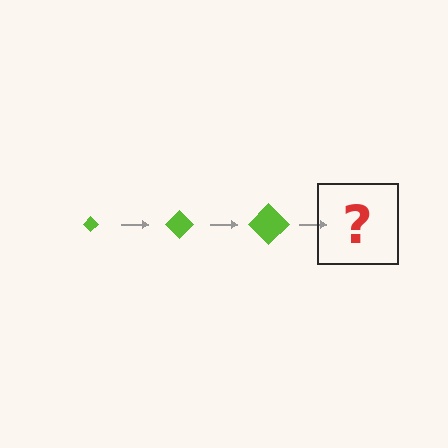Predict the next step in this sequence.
The next step is a lime diamond, larger than the previous one.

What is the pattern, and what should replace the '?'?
The pattern is that the diamond gets progressively larger each step. The '?' should be a lime diamond, larger than the previous one.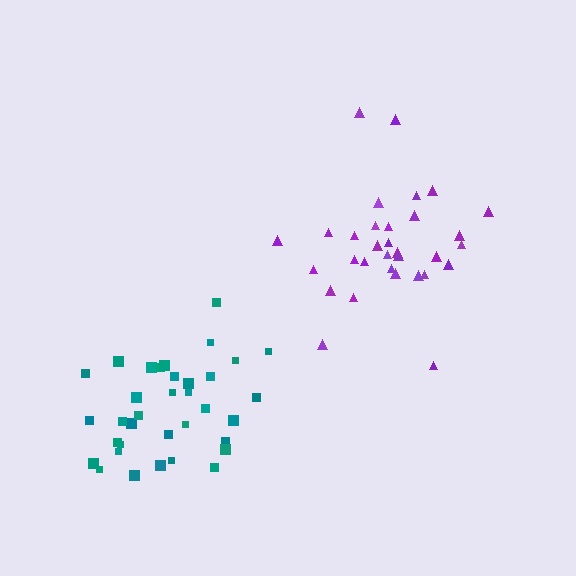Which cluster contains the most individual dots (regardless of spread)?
Teal (35).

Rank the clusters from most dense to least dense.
teal, purple.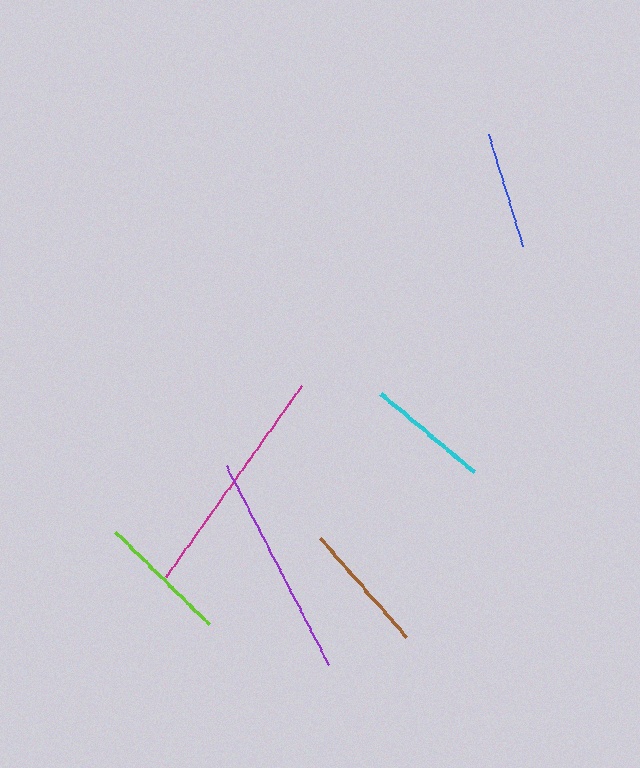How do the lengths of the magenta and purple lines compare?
The magenta and purple lines are approximately the same length.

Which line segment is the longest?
The magenta line is the longest at approximately 235 pixels.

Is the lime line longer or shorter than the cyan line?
The lime line is longer than the cyan line.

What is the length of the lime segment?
The lime segment is approximately 131 pixels long.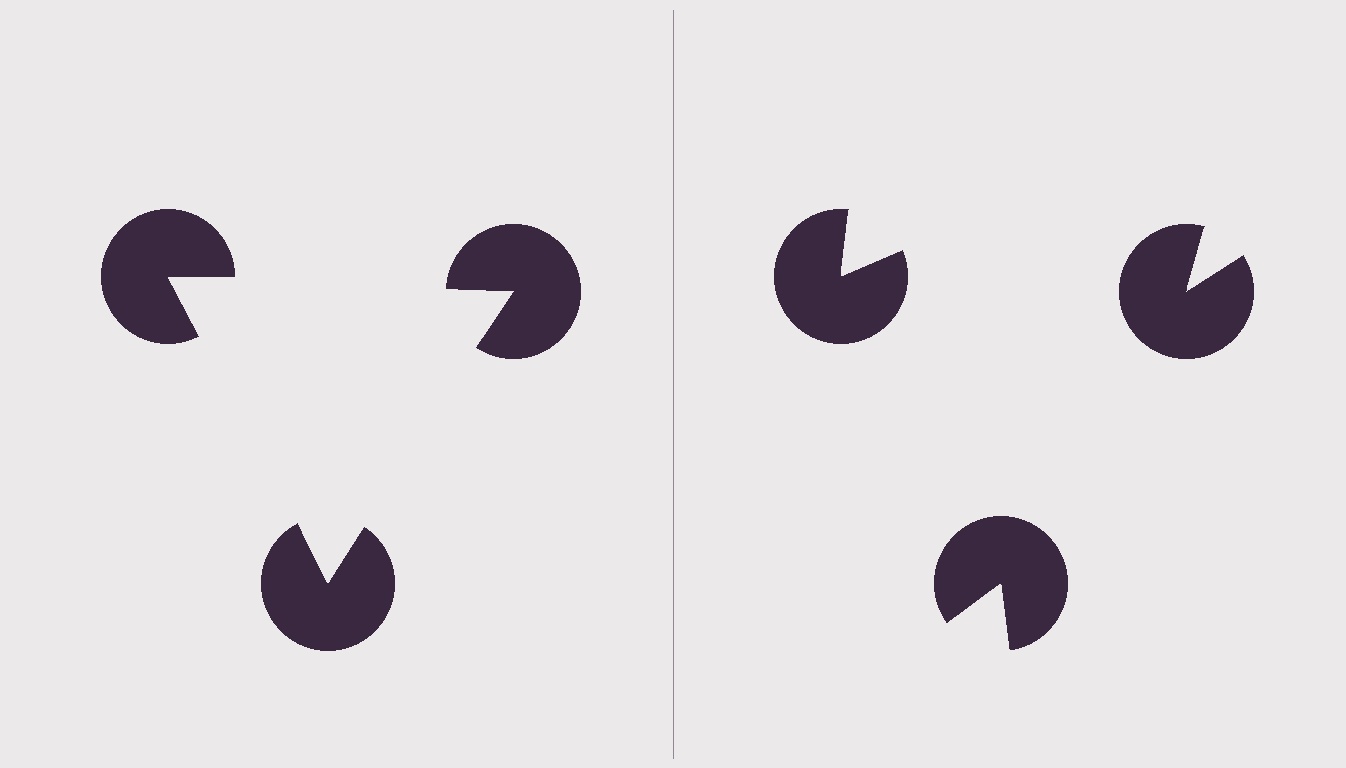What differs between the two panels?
The pac-man discs are positioned identically on both sides; only the wedge orientations differ. On the left they align to a triangle; on the right they are misaligned.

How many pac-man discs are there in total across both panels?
6 — 3 on each side.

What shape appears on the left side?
An illusory triangle.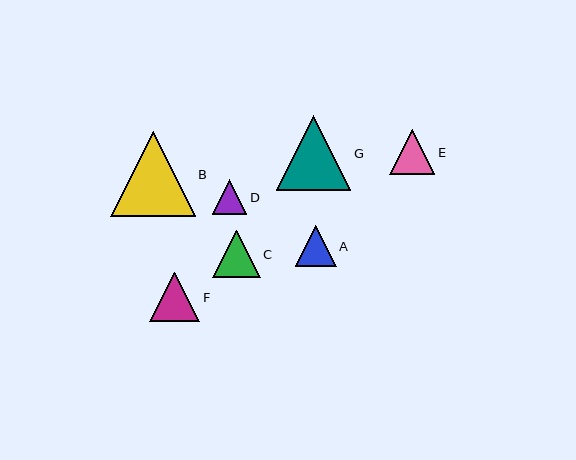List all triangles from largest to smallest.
From largest to smallest: B, G, F, C, E, A, D.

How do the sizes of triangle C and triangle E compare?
Triangle C and triangle E are approximately the same size.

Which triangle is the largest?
Triangle B is the largest with a size of approximately 85 pixels.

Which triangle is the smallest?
Triangle D is the smallest with a size of approximately 35 pixels.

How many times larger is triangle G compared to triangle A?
Triangle G is approximately 1.8 times the size of triangle A.